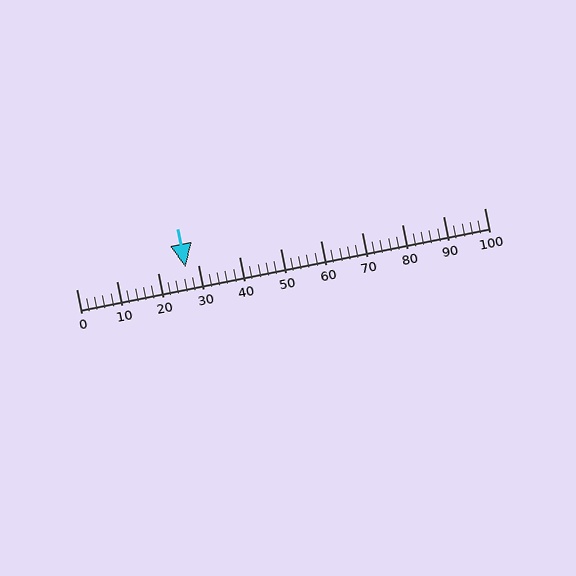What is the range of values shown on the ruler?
The ruler shows values from 0 to 100.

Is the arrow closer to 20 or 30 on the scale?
The arrow is closer to 30.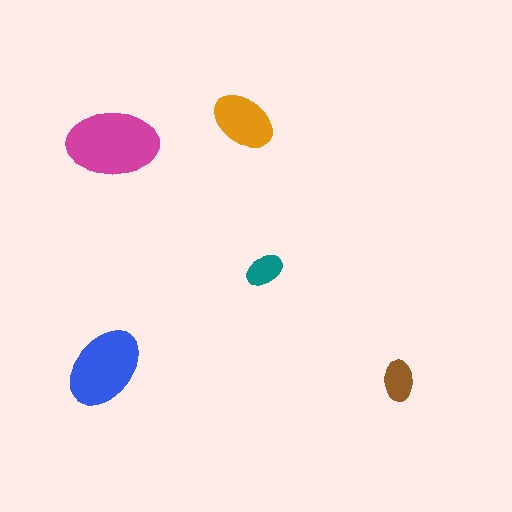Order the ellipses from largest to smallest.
the magenta one, the blue one, the orange one, the brown one, the teal one.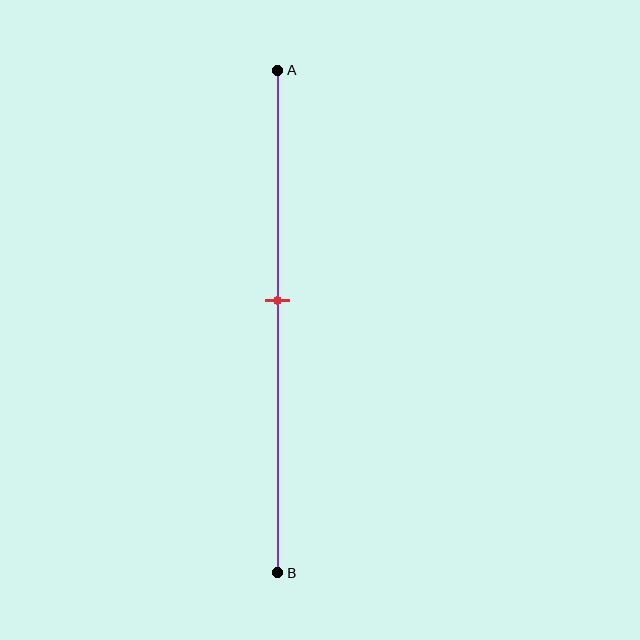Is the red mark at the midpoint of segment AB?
No, the mark is at about 45% from A, not at the 50% midpoint.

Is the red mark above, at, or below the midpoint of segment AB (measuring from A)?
The red mark is above the midpoint of segment AB.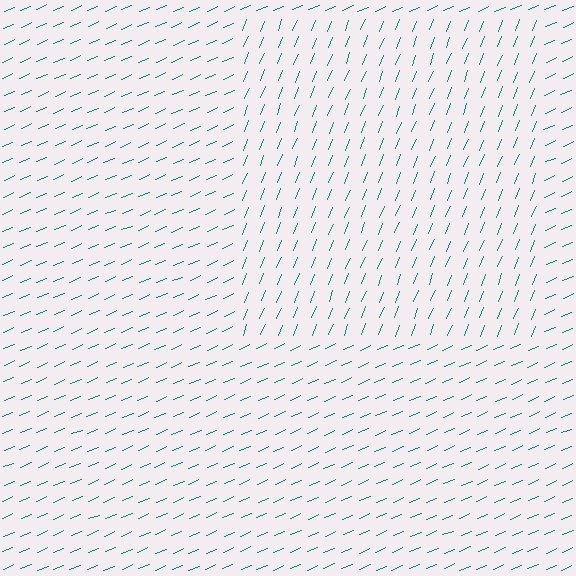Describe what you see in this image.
The image is filled with small teal line segments. A rectangle region in the image has lines oriented differently from the surrounding lines, creating a visible texture boundary.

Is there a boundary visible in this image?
Yes, there is a texture boundary formed by a change in line orientation.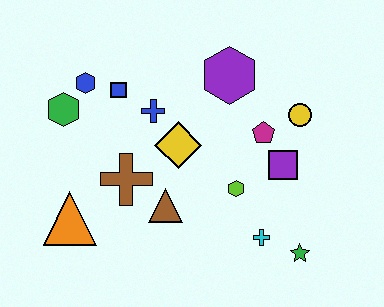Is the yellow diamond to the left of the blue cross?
No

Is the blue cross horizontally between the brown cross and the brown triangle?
Yes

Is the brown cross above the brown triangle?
Yes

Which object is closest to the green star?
The cyan cross is closest to the green star.